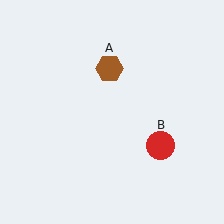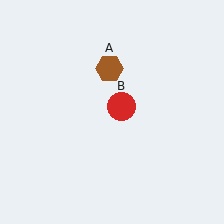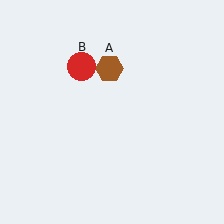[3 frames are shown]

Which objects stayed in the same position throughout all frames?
Brown hexagon (object A) remained stationary.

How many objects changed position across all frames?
1 object changed position: red circle (object B).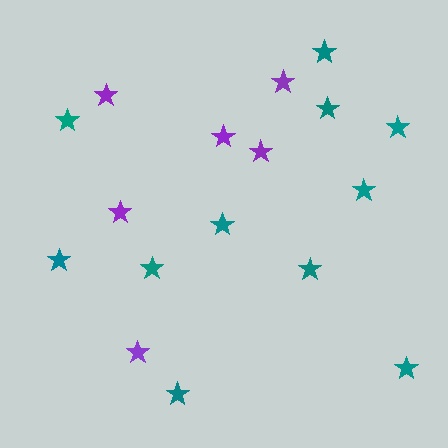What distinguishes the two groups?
There are 2 groups: one group of teal stars (11) and one group of purple stars (6).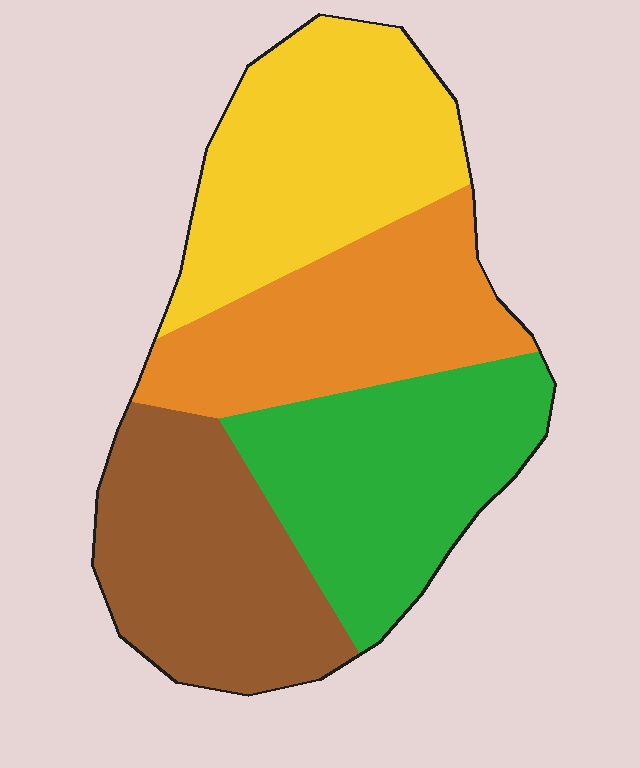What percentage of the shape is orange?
Orange takes up about one quarter (1/4) of the shape.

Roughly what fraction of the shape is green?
Green covers roughly 25% of the shape.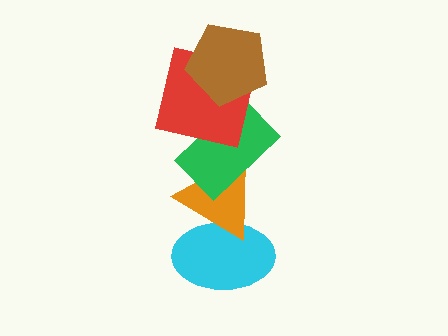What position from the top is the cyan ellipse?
The cyan ellipse is 5th from the top.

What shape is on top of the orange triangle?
The green rectangle is on top of the orange triangle.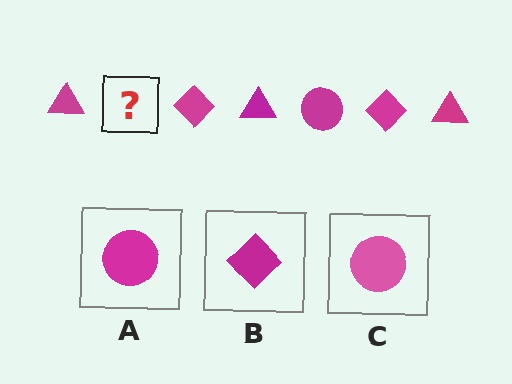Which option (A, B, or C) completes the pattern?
A.